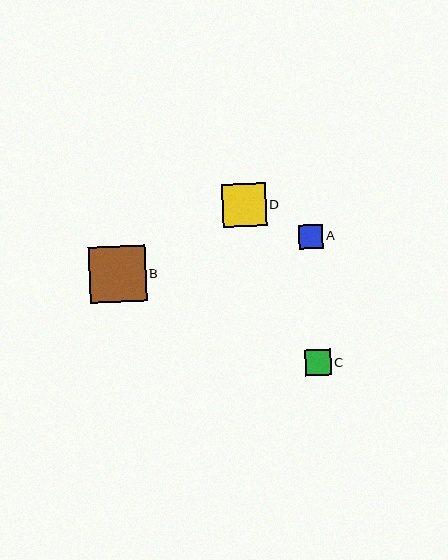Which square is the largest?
Square B is the largest with a size of approximately 57 pixels.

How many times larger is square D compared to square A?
Square D is approximately 1.8 times the size of square A.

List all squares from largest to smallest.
From largest to smallest: B, D, C, A.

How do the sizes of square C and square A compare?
Square C and square A are approximately the same size.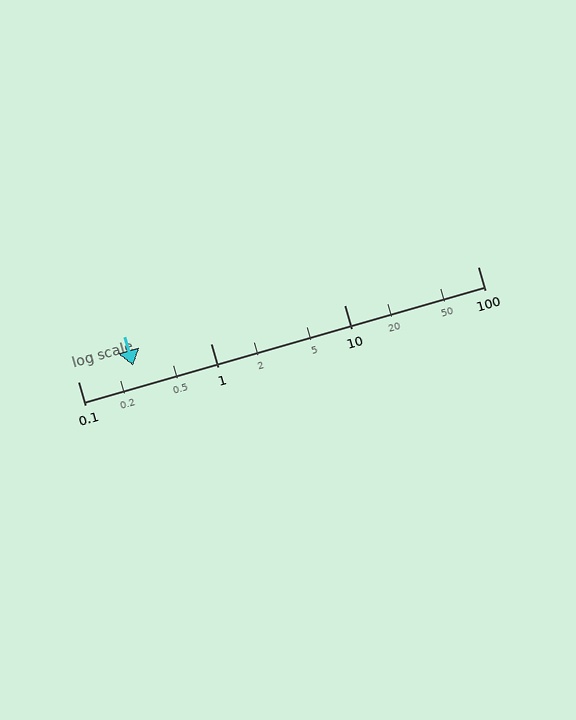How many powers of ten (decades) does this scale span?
The scale spans 3 decades, from 0.1 to 100.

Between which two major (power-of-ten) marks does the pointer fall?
The pointer is between 0.1 and 1.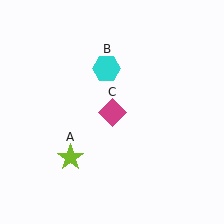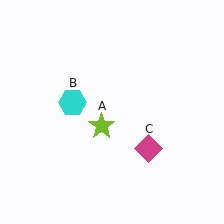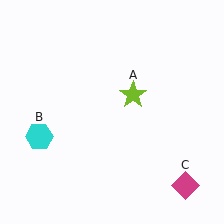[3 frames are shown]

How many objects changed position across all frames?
3 objects changed position: lime star (object A), cyan hexagon (object B), magenta diamond (object C).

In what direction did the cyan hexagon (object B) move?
The cyan hexagon (object B) moved down and to the left.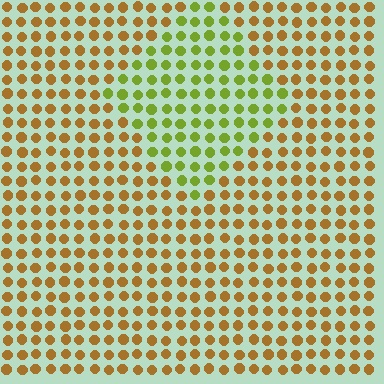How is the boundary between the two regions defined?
The boundary is defined purely by a slight shift in hue (about 48 degrees). Spacing, size, and orientation are identical on both sides.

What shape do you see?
I see a diamond.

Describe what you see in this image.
The image is filled with small brown elements in a uniform arrangement. A diamond-shaped region is visible where the elements are tinted to a slightly different hue, forming a subtle color boundary.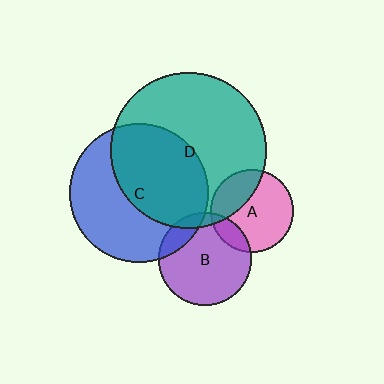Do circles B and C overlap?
Yes.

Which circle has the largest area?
Circle D (teal).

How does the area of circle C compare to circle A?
Approximately 2.9 times.